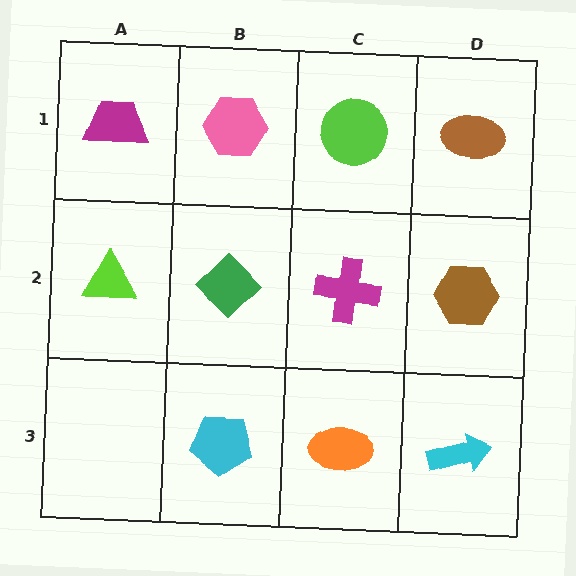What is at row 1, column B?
A pink hexagon.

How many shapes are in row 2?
4 shapes.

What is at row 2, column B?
A green diamond.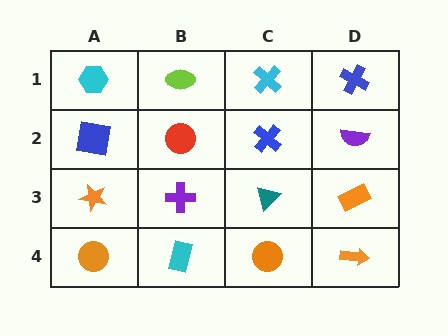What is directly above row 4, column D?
An orange rectangle.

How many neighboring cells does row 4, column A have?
2.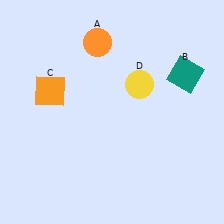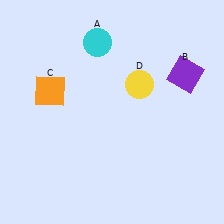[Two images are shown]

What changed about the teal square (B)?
In Image 1, B is teal. In Image 2, it changed to purple.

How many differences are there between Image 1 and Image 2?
There are 2 differences between the two images.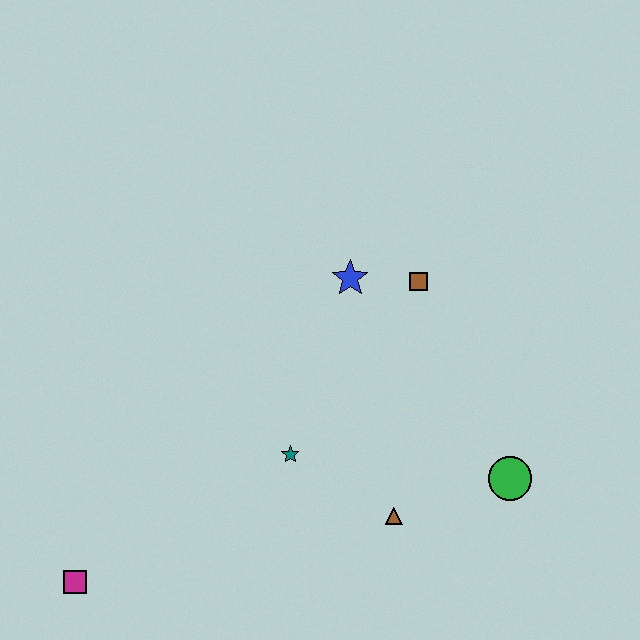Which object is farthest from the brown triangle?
The magenta square is farthest from the brown triangle.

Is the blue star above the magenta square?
Yes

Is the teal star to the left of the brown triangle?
Yes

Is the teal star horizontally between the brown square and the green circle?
No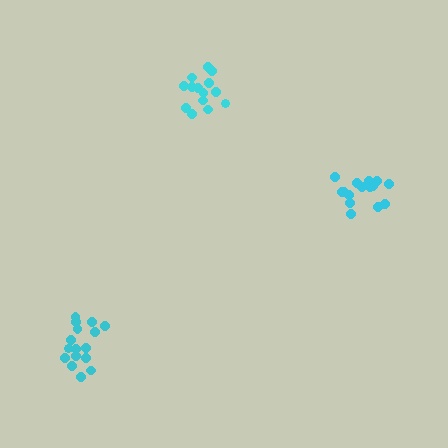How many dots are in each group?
Group 1: 15 dots, Group 2: 14 dots, Group 3: 16 dots (45 total).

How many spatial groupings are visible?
There are 3 spatial groupings.